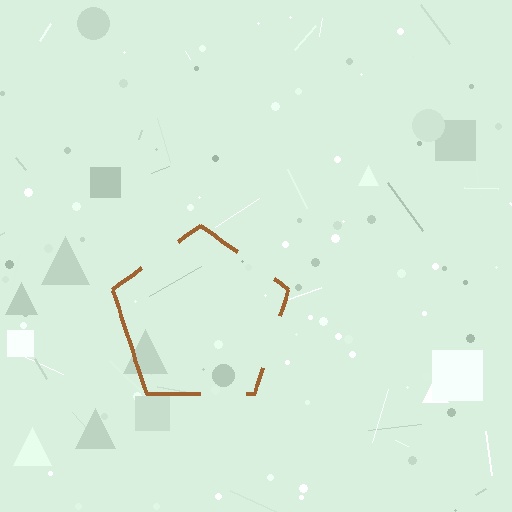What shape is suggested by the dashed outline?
The dashed outline suggests a pentagon.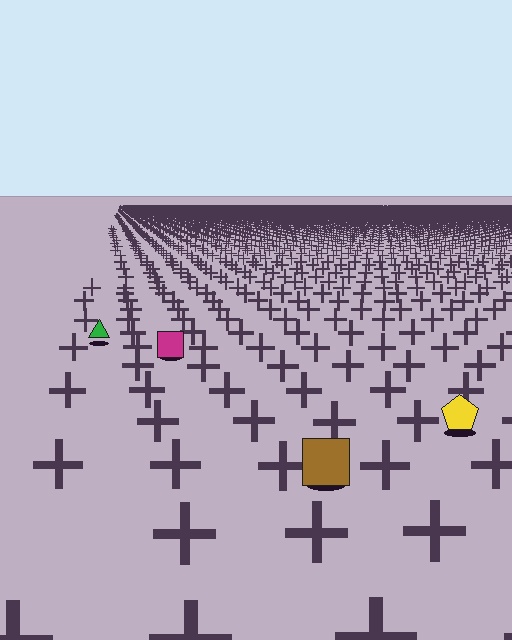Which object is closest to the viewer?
The brown square is closest. The texture marks near it are larger and more spread out.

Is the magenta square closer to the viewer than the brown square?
No. The brown square is closer — you can tell from the texture gradient: the ground texture is coarser near it.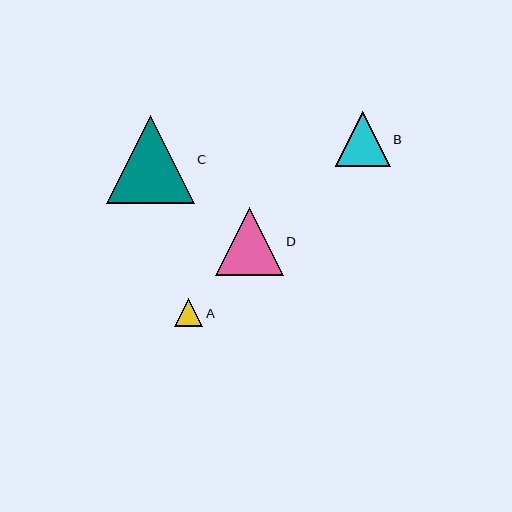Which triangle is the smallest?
Triangle A is the smallest with a size of approximately 28 pixels.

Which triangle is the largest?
Triangle C is the largest with a size of approximately 88 pixels.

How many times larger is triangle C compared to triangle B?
Triangle C is approximately 1.6 times the size of triangle B.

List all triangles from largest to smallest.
From largest to smallest: C, D, B, A.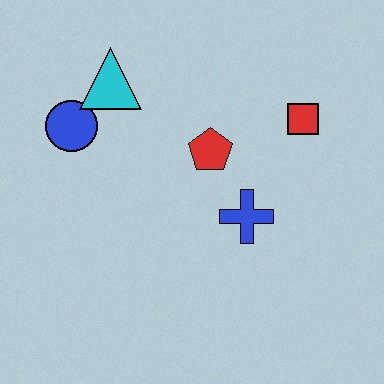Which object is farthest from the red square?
The blue circle is farthest from the red square.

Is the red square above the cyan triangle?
No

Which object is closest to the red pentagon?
The blue cross is closest to the red pentagon.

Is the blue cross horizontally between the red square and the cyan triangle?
Yes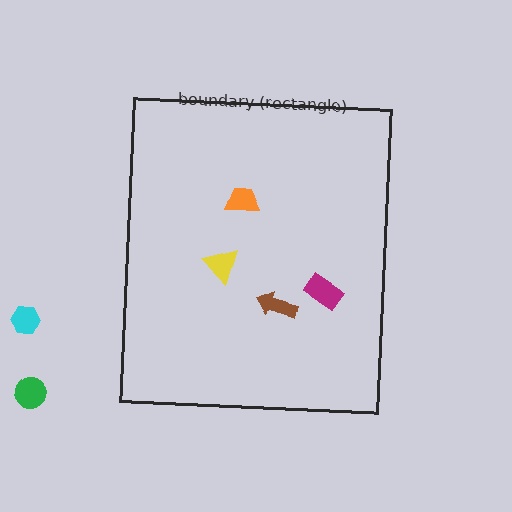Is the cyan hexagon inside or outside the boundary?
Outside.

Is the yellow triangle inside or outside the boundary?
Inside.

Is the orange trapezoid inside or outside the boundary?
Inside.